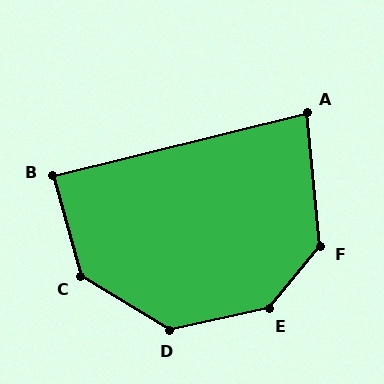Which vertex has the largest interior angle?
E, at approximately 142 degrees.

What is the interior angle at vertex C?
Approximately 136 degrees (obtuse).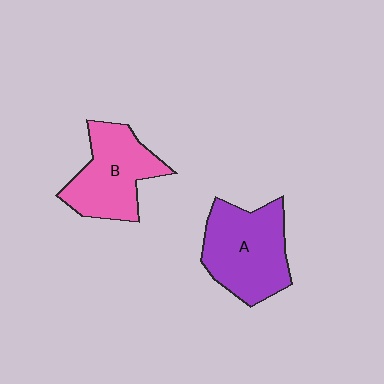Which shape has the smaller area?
Shape B (pink).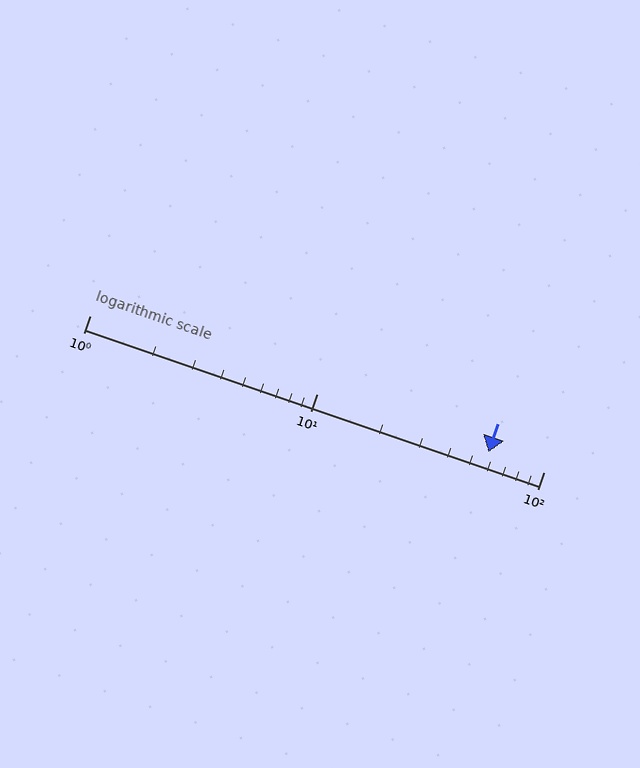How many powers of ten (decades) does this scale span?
The scale spans 2 decades, from 1 to 100.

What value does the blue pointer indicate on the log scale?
The pointer indicates approximately 57.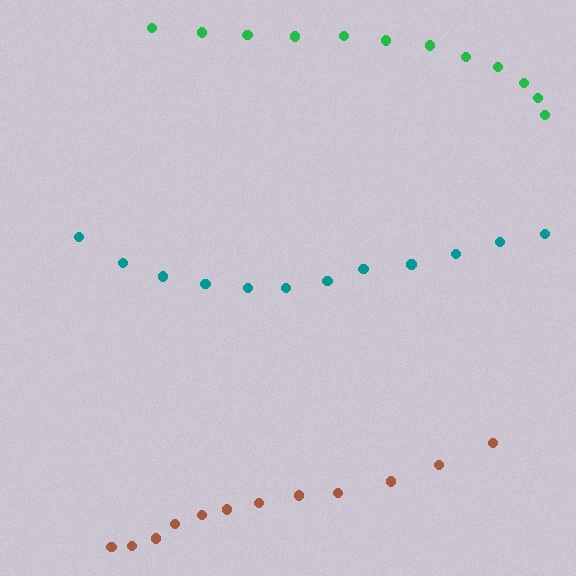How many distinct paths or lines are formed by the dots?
There are 3 distinct paths.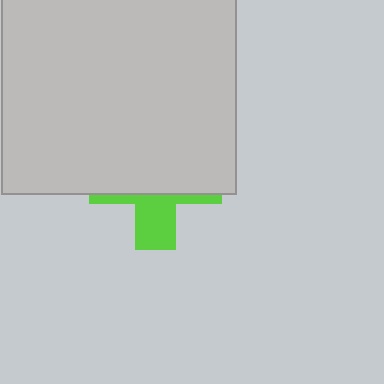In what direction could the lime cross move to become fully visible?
The lime cross could move down. That would shift it out from behind the light gray rectangle entirely.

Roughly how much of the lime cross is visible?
A small part of it is visible (roughly 32%).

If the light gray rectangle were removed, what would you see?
You would see the complete lime cross.